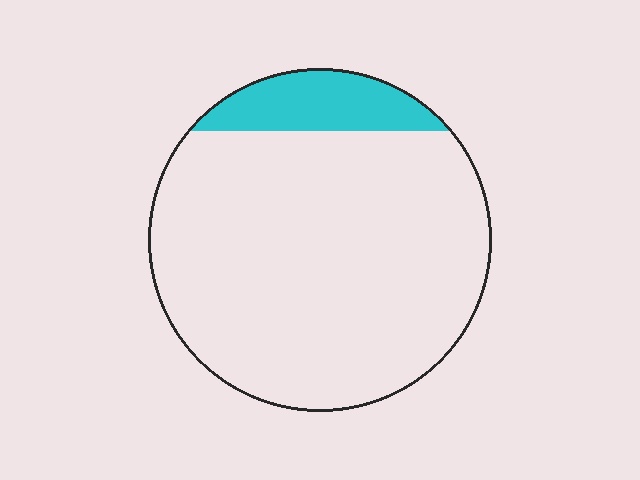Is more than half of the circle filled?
No.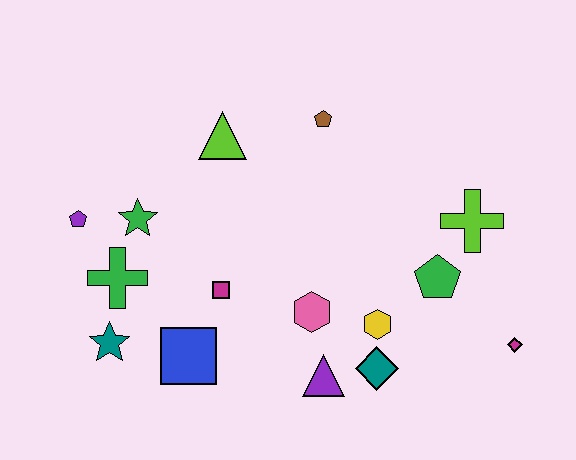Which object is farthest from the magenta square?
The magenta diamond is farthest from the magenta square.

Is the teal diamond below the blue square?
Yes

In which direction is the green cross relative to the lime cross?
The green cross is to the left of the lime cross.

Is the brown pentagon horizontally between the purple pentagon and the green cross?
No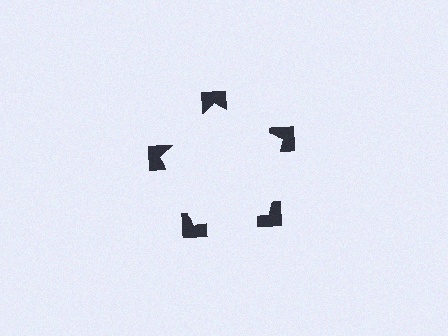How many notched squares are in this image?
There are 5 — one at each vertex of the illusory pentagon.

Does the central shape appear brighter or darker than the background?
It typically appears slightly brighter than the background, even though no actual brightness change is drawn.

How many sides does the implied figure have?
5 sides.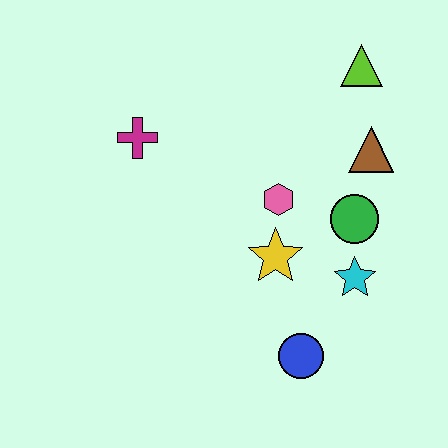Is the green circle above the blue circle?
Yes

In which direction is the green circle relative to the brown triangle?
The green circle is below the brown triangle.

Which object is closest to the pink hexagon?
The yellow star is closest to the pink hexagon.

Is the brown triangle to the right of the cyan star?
Yes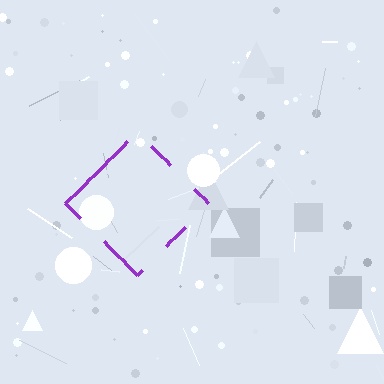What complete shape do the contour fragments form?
The contour fragments form a diamond.